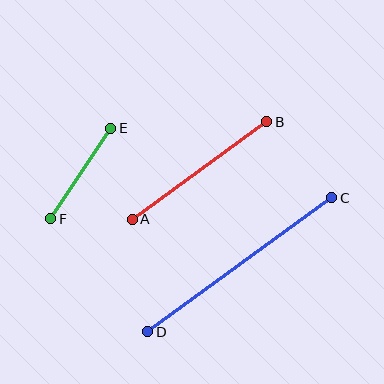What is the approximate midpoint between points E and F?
The midpoint is at approximately (81, 173) pixels.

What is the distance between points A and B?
The distance is approximately 166 pixels.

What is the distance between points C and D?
The distance is approximately 228 pixels.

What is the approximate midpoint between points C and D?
The midpoint is at approximately (240, 265) pixels.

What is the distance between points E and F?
The distance is approximately 109 pixels.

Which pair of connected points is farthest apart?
Points C and D are farthest apart.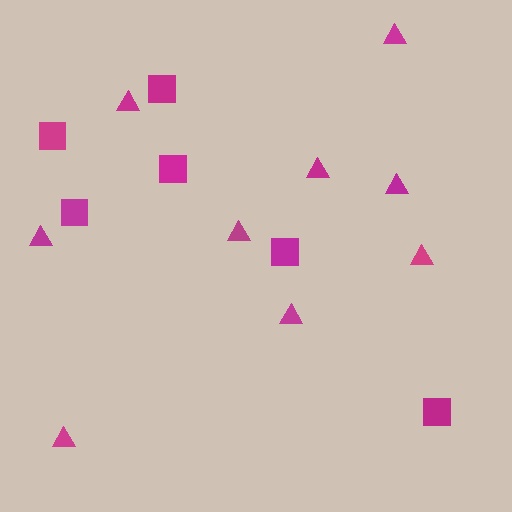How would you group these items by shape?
There are 2 groups: one group of triangles (9) and one group of squares (6).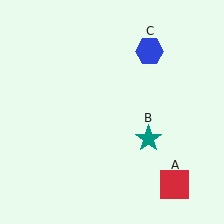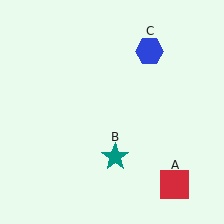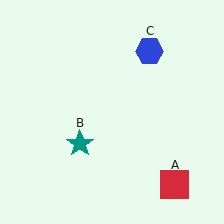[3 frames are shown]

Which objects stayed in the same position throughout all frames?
Red square (object A) and blue hexagon (object C) remained stationary.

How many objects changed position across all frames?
1 object changed position: teal star (object B).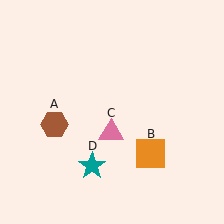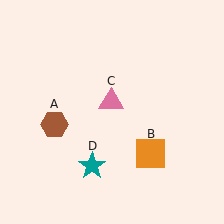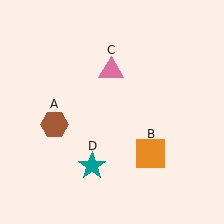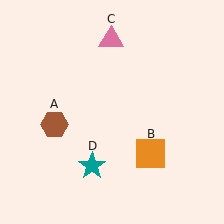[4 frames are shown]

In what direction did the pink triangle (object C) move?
The pink triangle (object C) moved up.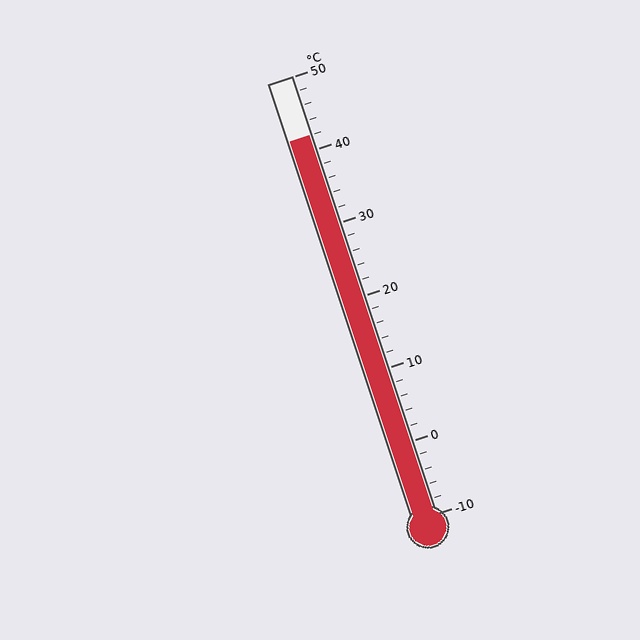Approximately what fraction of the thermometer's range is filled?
The thermometer is filled to approximately 85% of its range.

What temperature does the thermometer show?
The thermometer shows approximately 42°C.